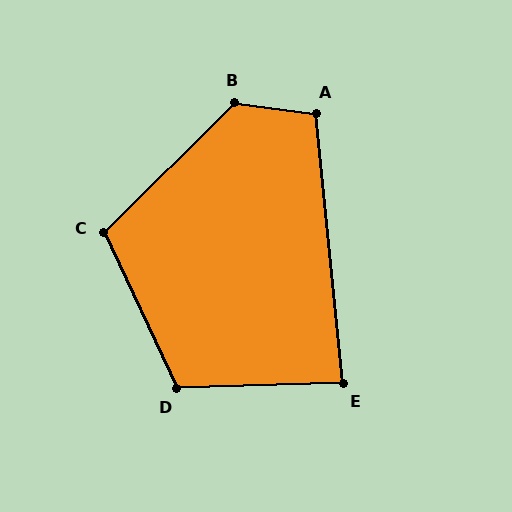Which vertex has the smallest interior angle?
E, at approximately 86 degrees.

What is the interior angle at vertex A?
Approximately 103 degrees (obtuse).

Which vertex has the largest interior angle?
B, at approximately 128 degrees.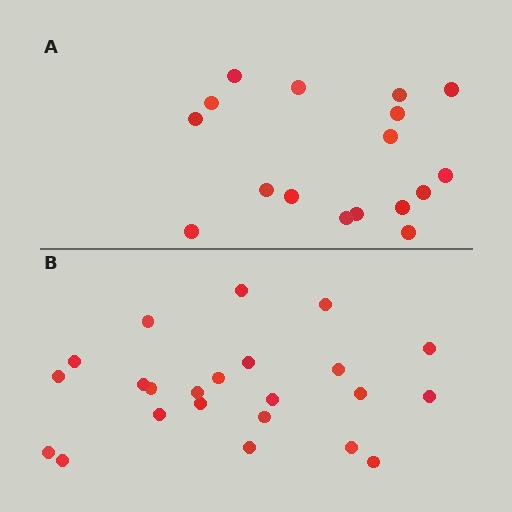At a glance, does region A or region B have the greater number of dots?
Region B (the bottom region) has more dots.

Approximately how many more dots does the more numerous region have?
Region B has about 6 more dots than region A.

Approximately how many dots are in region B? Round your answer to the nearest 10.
About 20 dots. (The exact count is 23, which rounds to 20.)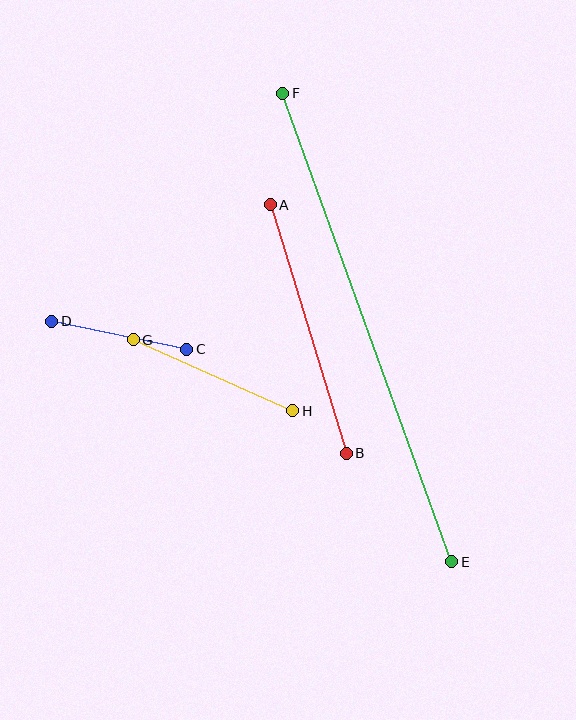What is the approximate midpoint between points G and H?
The midpoint is at approximately (213, 375) pixels.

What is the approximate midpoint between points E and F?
The midpoint is at approximately (367, 328) pixels.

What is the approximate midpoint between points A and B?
The midpoint is at approximately (308, 329) pixels.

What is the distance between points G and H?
The distance is approximately 175 pixels.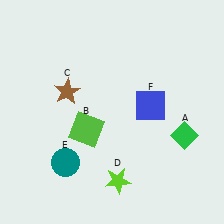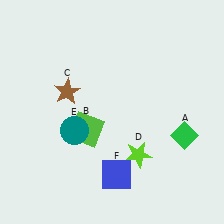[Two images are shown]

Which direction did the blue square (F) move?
The blue square (F) moved down.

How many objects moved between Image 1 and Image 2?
3 objects moved between the two images.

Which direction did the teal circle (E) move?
The teal circle (E) moved up.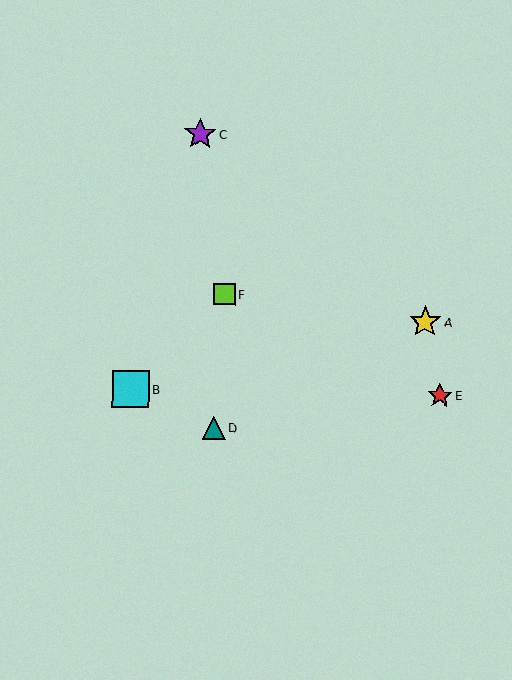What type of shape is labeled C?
Shape C is a purple star.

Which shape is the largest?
The cyan square (labeled B) is the largest.